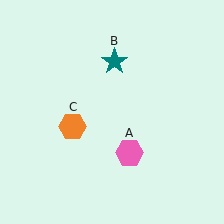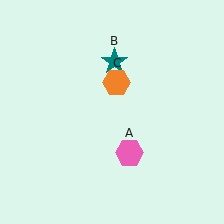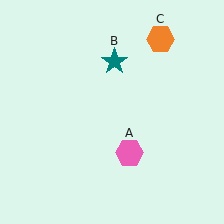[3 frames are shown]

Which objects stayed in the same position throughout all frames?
Pink hexagon (object A) and teal star (object B) remained stationary.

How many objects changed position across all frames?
1 object changed position: orange hexagon (object C).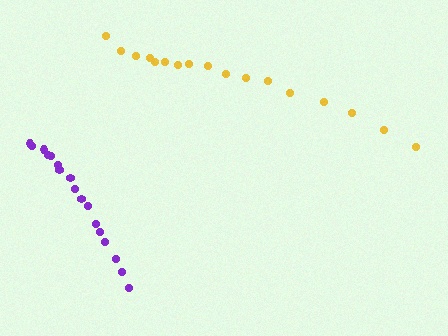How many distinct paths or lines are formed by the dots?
There are 2 distinct paths.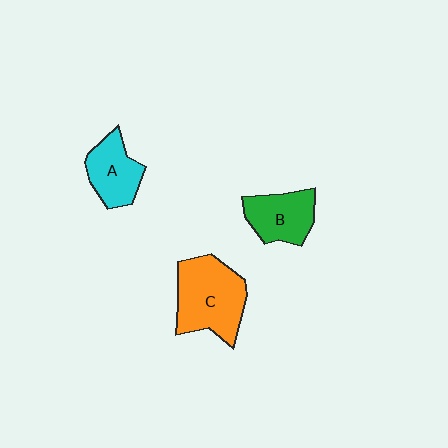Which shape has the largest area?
Shape C (orange).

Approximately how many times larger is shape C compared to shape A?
Approximately 1.6 times.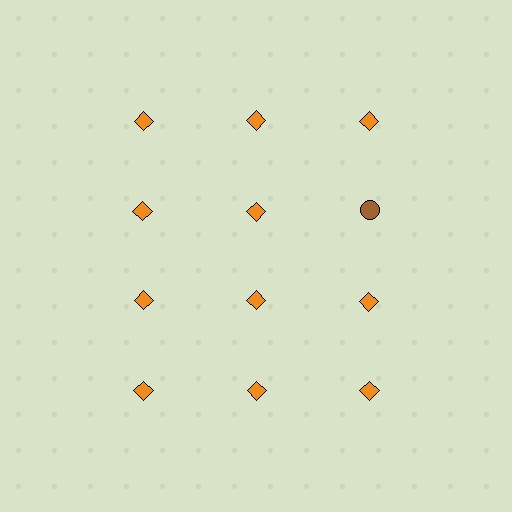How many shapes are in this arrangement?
There are 12 shapes arranged in a grid pattern.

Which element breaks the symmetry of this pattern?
The brown circle in the second row, center column breaks the symmetry. All other shapes are orange diamonds.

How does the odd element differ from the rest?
It differs in both color (brown instead of orange) and shape (circle instead of diamond).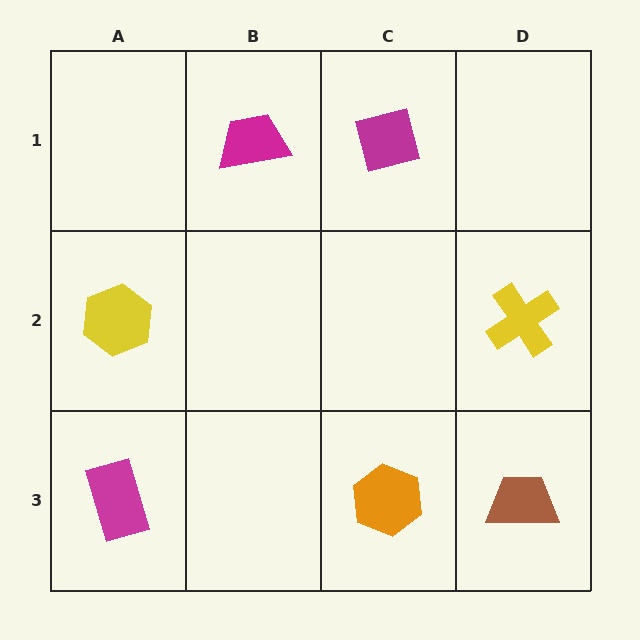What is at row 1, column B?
A magenta trapezoid.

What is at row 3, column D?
A brown trapezoid.